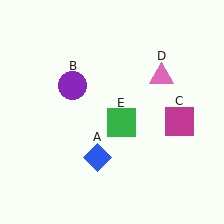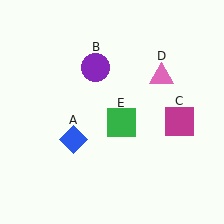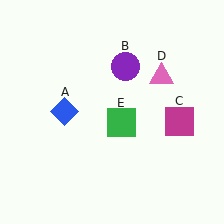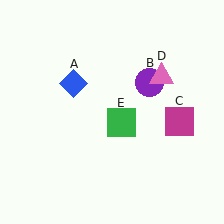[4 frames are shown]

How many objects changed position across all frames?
2 objects changed position: blue diamond (object A), purple circle (object B).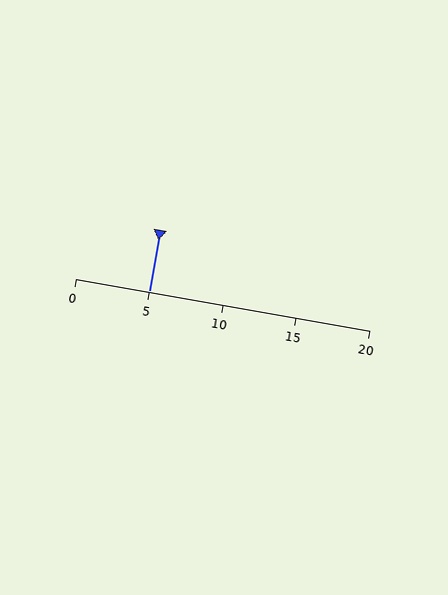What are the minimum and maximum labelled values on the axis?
The axis runs from 0 to 20.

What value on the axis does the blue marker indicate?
The marker indicates approximately 5.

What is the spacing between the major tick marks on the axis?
The major ticks are spaced 5 apart.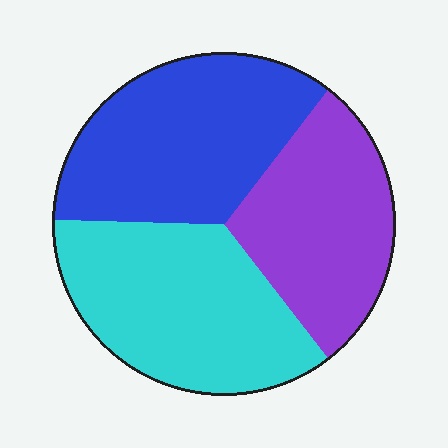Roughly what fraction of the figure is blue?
Blue covers around 35% of the figure.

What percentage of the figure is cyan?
Cyan takes up about three eighths (3/8) of the figure.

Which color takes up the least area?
Purple, at roughly 30%.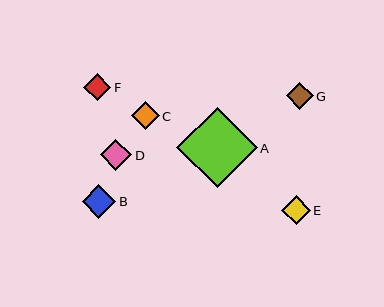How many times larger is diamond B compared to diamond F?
Diamond B is approximately 1.2 times the size of diamond F.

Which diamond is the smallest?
Diamond G is the smallest with a size of approximately 27 pixels.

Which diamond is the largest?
Diamond A is the largest with a size of approximately 80 pixels.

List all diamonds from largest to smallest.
From largest to smallest: A, B, D, E, C, F, G.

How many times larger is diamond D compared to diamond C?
Diamond D is approximately 1.1 times the size of diamond C.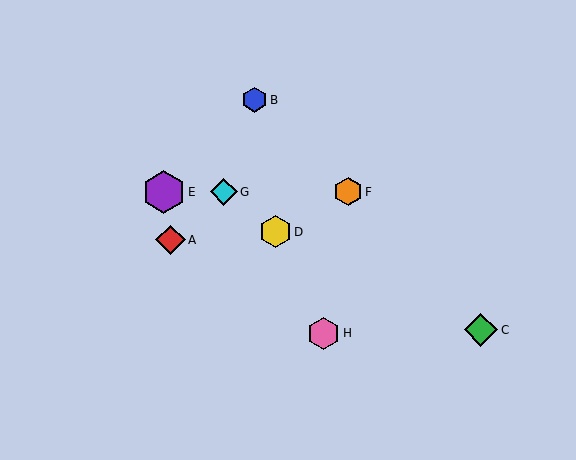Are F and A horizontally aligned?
No, F is at y≈192 and A is at y≈240.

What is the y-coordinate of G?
Object G is at y≈192.